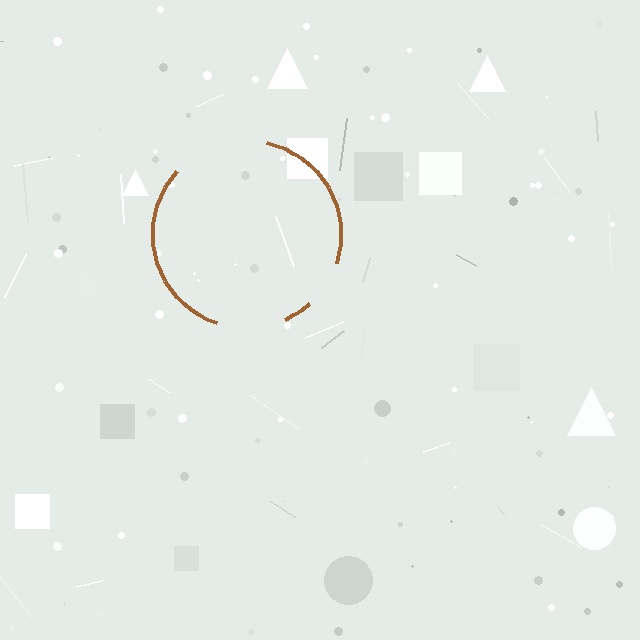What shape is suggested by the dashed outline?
The dashed outline suggests a circle.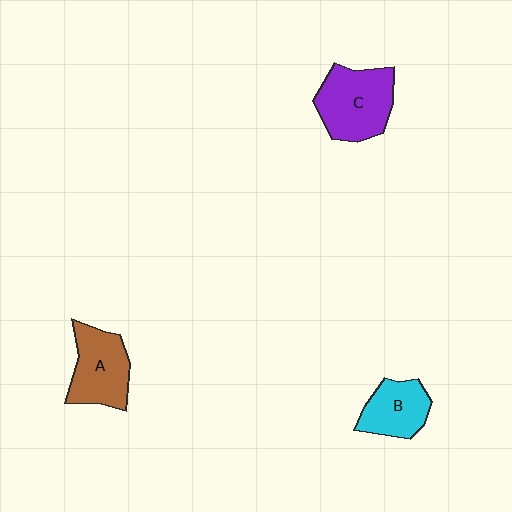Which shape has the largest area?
Shape C (purple).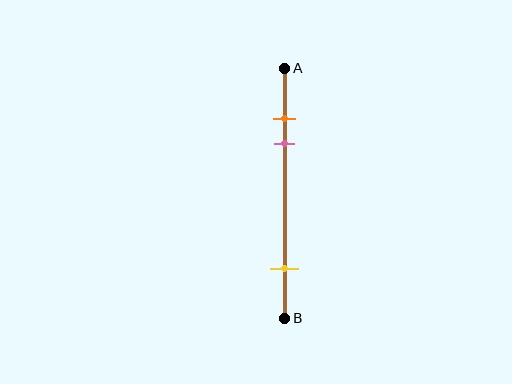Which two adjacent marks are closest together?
The orange and pink marks are the closest adjacent pair.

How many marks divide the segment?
There are 3 marks dividing the segment.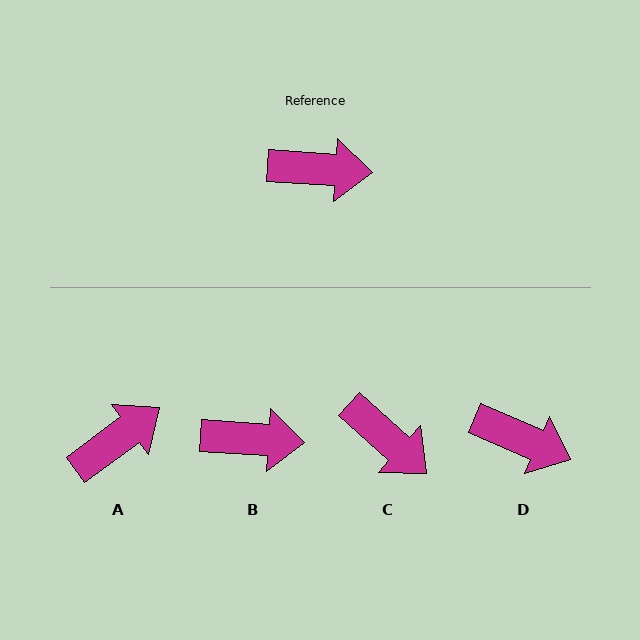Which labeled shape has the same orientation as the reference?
B.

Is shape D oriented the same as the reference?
No, it is off by about 20 degrees.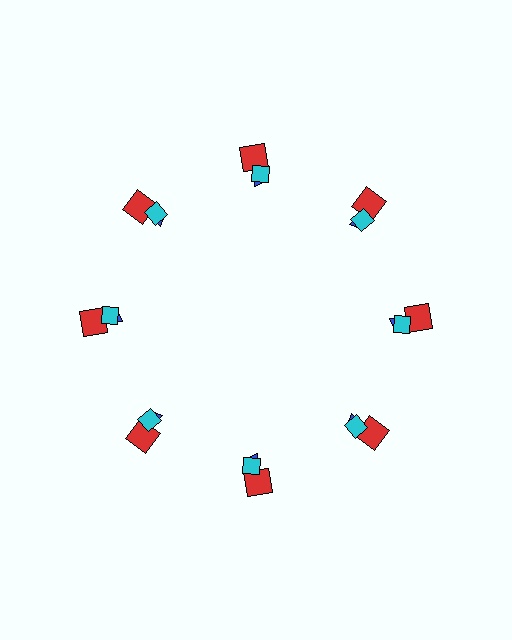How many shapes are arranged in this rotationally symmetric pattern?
There are 24 shapes, arranged in 8 groups of 3.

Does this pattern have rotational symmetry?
Yes, this pattern has 8-fold rotational symmetry. It looks the same after rotating 45 degrees around the center.